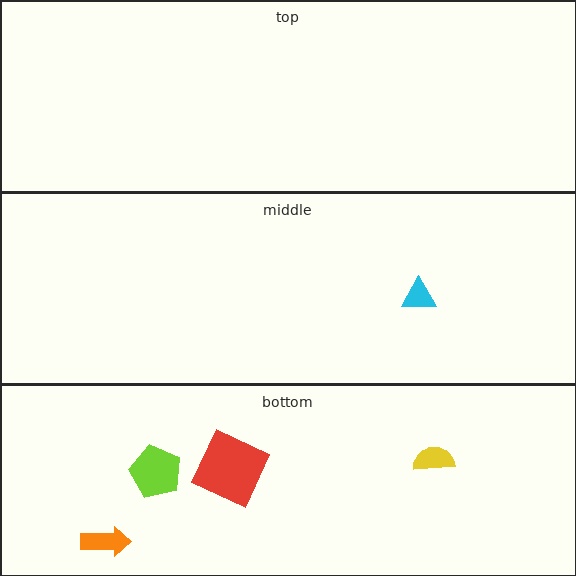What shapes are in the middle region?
The cyan triangle.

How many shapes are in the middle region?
1.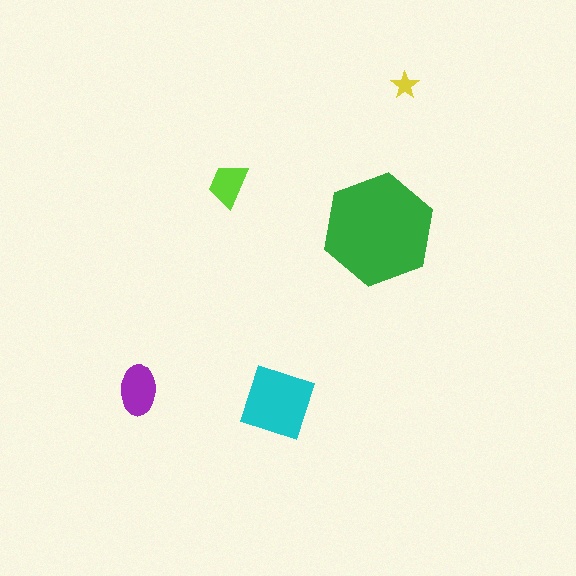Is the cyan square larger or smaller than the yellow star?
Larger.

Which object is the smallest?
The yellow star.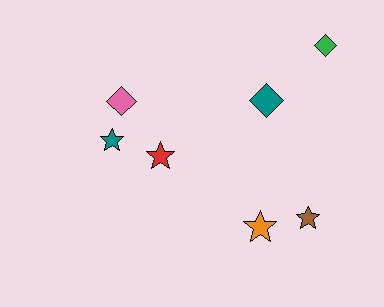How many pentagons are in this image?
There are no pentagons.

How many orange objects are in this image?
There is 1 orange object.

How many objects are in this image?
There are 7 objects.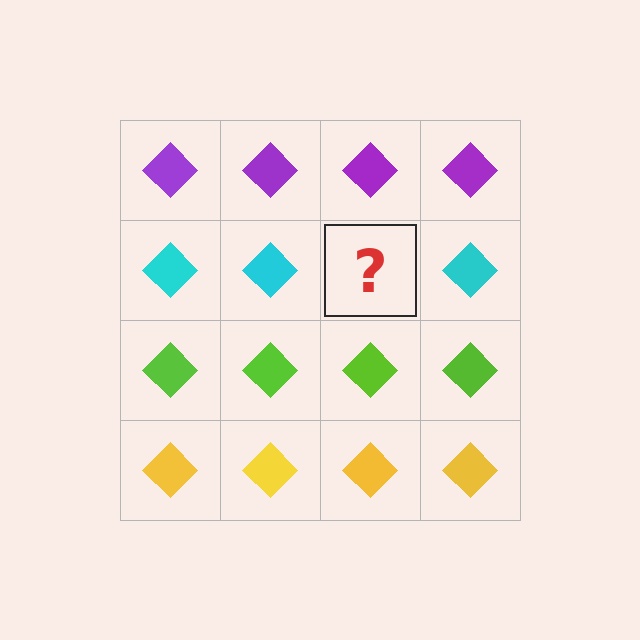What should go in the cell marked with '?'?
The missing cell should contain a cyan diamond.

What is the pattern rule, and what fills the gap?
The rule is that each row has a consistent color. The gap should be filled with a cyan diamond.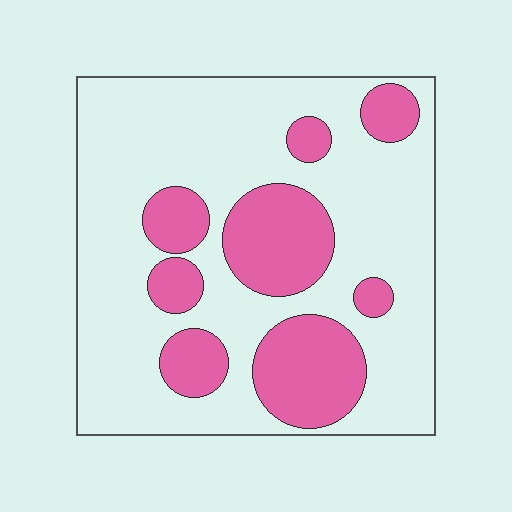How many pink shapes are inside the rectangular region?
8.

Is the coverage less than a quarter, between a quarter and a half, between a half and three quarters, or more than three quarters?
Between a quarter and a half.